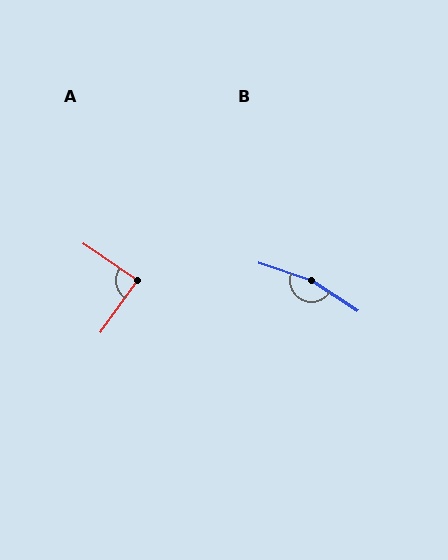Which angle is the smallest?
A, at approximately 88 degrees.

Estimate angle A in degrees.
Approximately 88 degrees.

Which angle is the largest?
B, at approximately 165 degrees.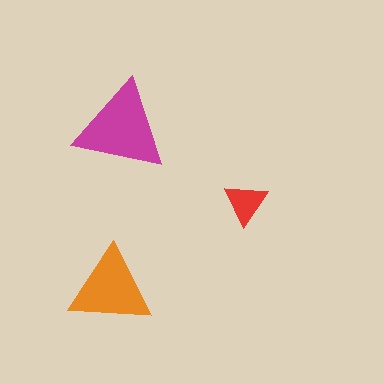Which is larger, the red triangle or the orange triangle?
The orange one.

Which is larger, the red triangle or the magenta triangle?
The magenta one.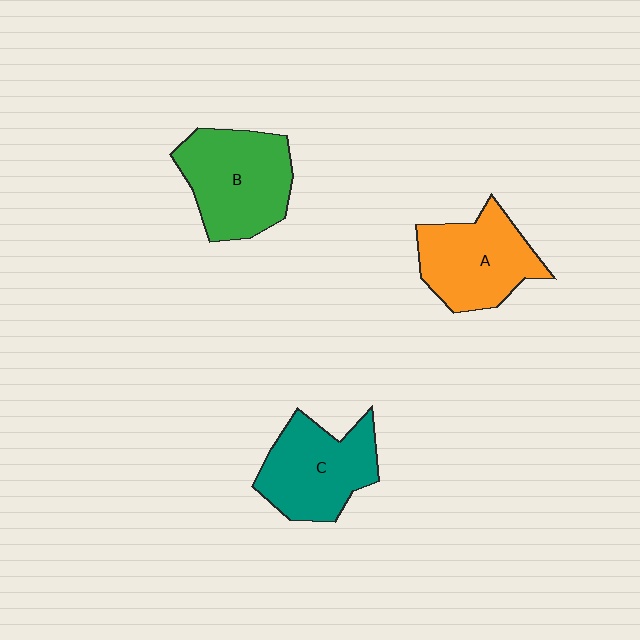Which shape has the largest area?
Shape B (green).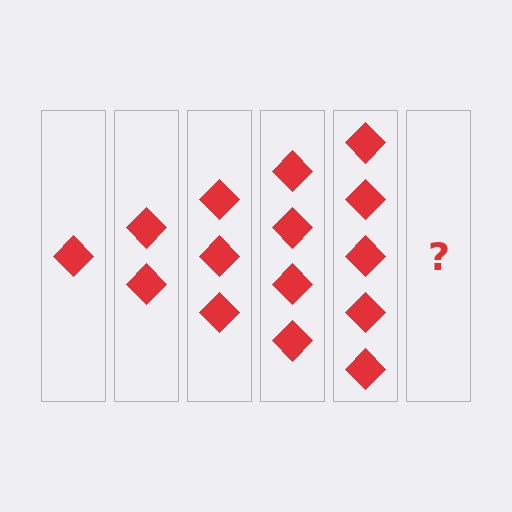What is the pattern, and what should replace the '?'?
The pattern is that each step adds one more diamond. The '?' should be 6 diamonds.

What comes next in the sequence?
The next element should be 6 diamonds.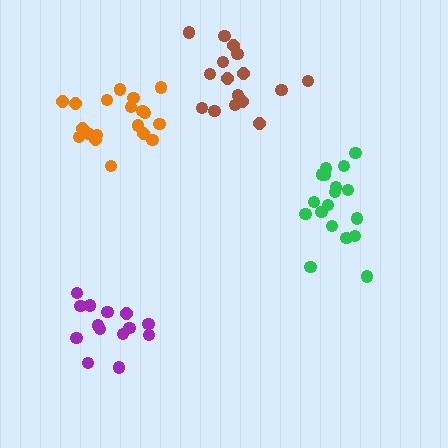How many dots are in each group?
Group 1: 18 dots, Group 2: 16 dots, Group 3: 19 dots, Group 4: 14 dots (67 total).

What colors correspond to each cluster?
The clusters are colored: green, brown, orange, purple.